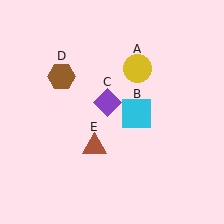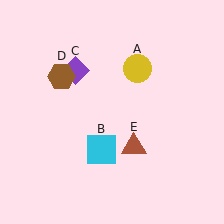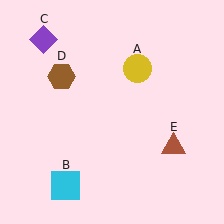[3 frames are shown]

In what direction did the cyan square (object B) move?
The cyan square (object B) moved down and to the left.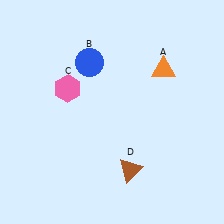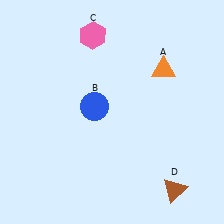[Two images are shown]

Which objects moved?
The objects that moved are: the blue circle (B), the pink hexagon (C), the brown triangle (D).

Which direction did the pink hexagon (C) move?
The pink hexagon (C) moved up.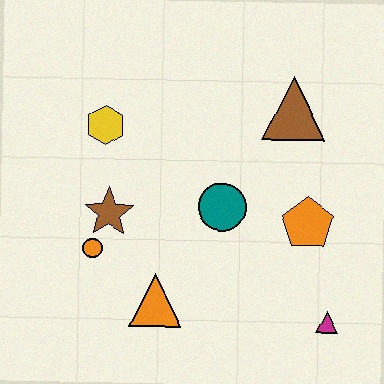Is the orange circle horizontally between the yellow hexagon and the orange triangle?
No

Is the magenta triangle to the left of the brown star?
No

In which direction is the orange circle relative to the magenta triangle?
The orange circle is to the left of the magenta triangle.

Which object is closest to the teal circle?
The orange pentagon is closest to the teal circle.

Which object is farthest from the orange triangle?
The brown triangle is farthest from the orange triangle.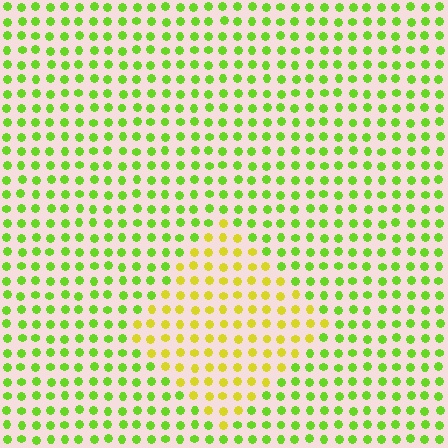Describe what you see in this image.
The image is filled with small lime elements in a uniform arrangement. A diamond-shaped region is visible where the elements are tinted to a slightly different hue, forming a subtle color boundary.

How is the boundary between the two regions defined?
The boundary is defined purely by a slight shift in hue (about 38 degrees). Spacing, size, and orientation are identical on both sides.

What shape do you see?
I see a diamond.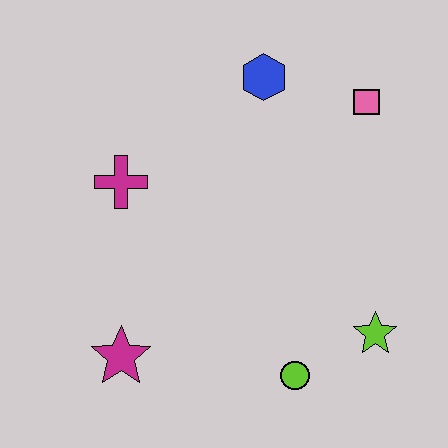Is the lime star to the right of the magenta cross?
Yes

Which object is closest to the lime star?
The lime circle is closest to the lime star.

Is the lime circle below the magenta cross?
Yes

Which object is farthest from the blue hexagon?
The magenta star is farthest from the blue hexagon.